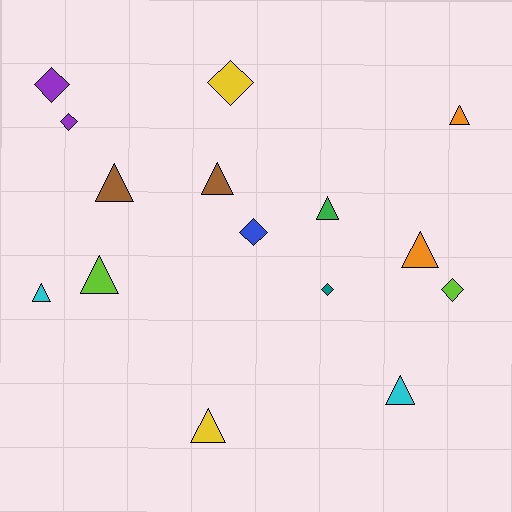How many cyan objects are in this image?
There are 2 cyan objects.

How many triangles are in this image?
There are 9 triangles.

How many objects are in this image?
There are 15 objects.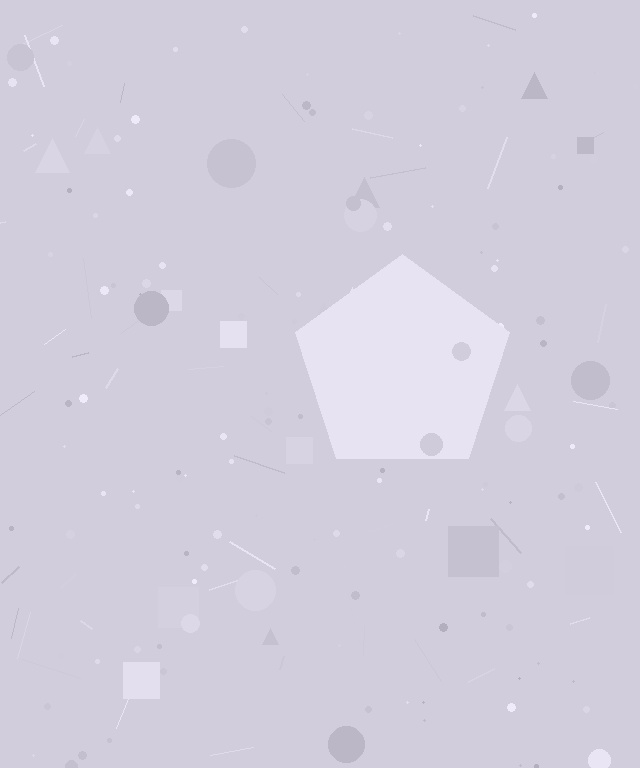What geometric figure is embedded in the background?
A pentagon is embedded in the background.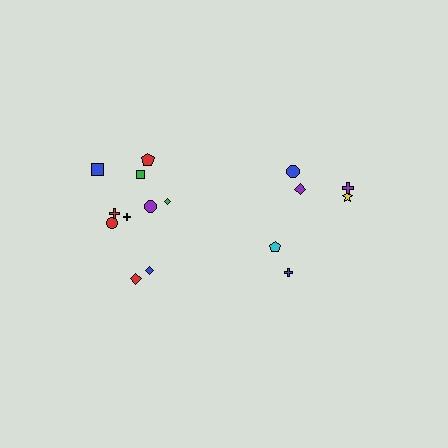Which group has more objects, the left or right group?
The left group.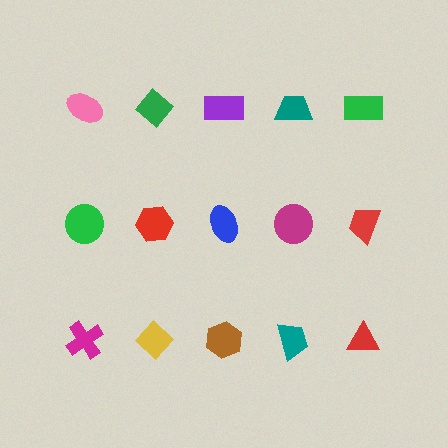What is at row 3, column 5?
A red triangle.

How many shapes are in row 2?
5 shapes.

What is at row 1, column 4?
A teal trapezoid.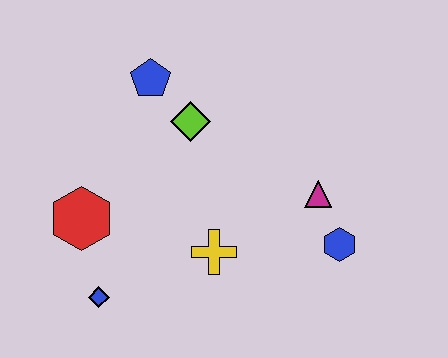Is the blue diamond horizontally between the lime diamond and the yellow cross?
No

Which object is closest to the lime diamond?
The blue pentagon is closest to the lime diamond.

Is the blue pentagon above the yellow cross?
Yes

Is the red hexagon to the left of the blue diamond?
Yes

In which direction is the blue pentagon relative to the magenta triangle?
The blue pentagon is to the left of the magenta triangle.